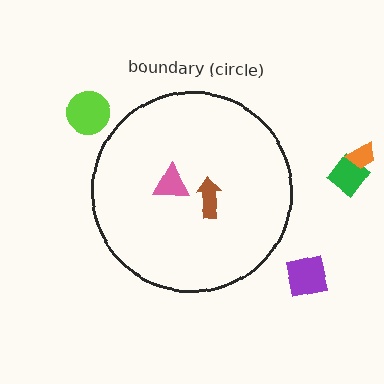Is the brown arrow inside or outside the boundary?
Inside.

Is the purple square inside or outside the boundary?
Outside.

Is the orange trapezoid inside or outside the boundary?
Outside.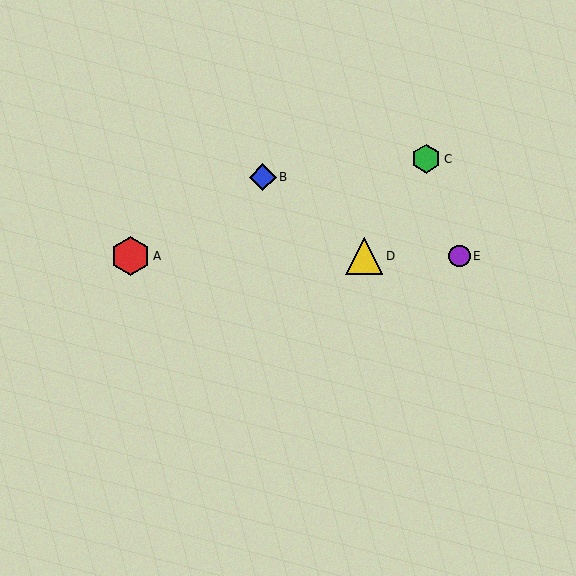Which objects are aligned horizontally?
Objects A, D, E are aligned horizontally.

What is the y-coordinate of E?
Object E is at y≈256.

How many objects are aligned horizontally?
3 objects (A, D, E) are aligned horizontally.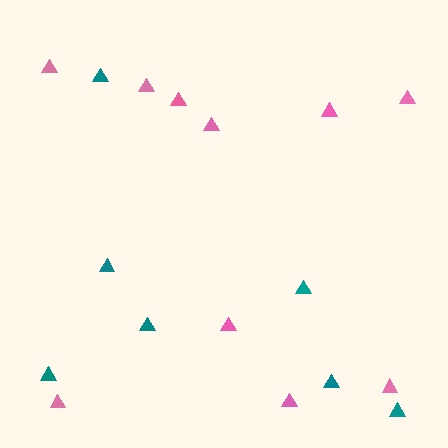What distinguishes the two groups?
There are 2 groups: one group of pink triangles (10) and one group of teal triangles (7).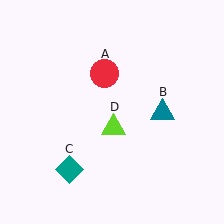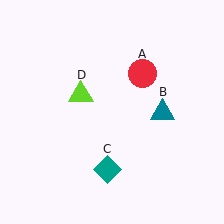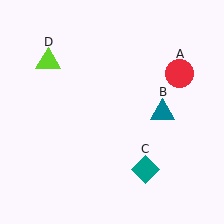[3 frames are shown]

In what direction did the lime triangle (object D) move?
The lime triangle (object D) moved up and to the left.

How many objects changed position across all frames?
3 objects changed position: red circle (object A), teal diamond (object C), lime triangle (object D).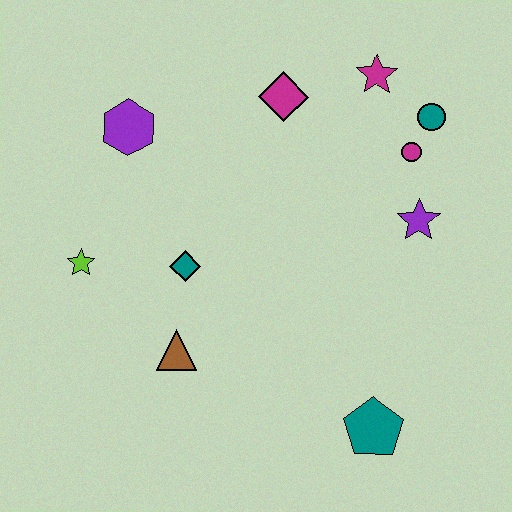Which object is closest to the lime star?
The teal diamond is closest to the lime star.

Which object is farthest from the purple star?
The lime star is farthest from the purple star.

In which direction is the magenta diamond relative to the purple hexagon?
The magenta diamond is to the right of the purple hexagon.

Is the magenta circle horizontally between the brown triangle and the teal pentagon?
No